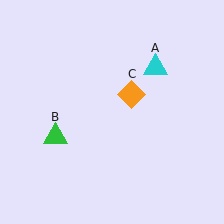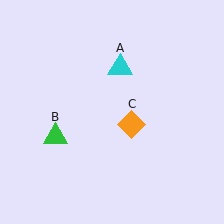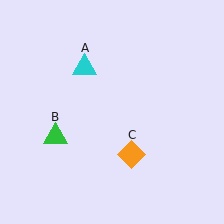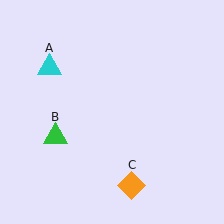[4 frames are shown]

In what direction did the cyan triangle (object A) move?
The cyan triangle (object A) moved left.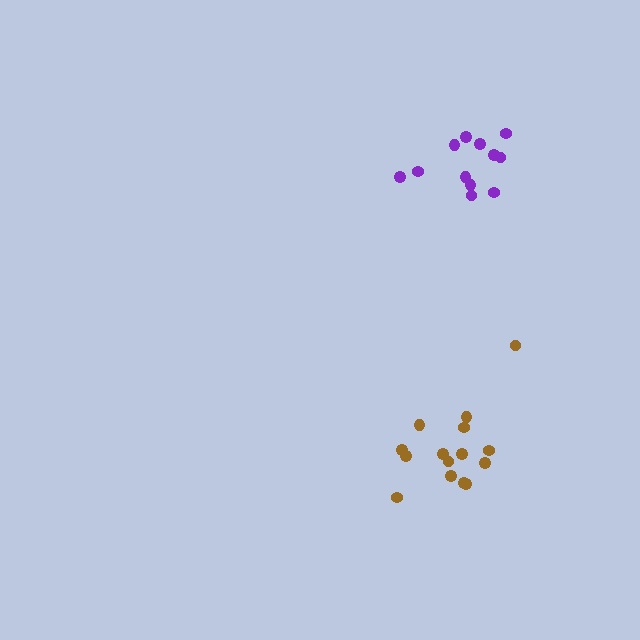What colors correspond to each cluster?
The clusters are colored: brown, purple.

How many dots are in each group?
Group 1: 15 dots, Group 2: 12 dots (27 total).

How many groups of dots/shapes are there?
There are 2 groups.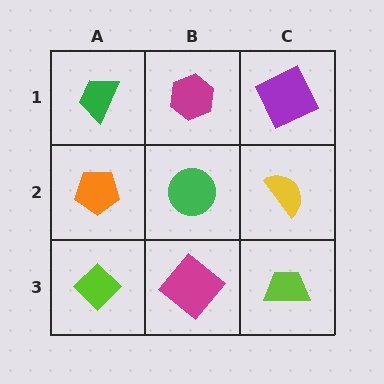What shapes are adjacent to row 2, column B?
A magenta hexagon (row 1, column B), a magenta diamond (row 3, column B), an orange pentagon (row 2, column A), a yellow semicircle (row 2, column C).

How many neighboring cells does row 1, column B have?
3.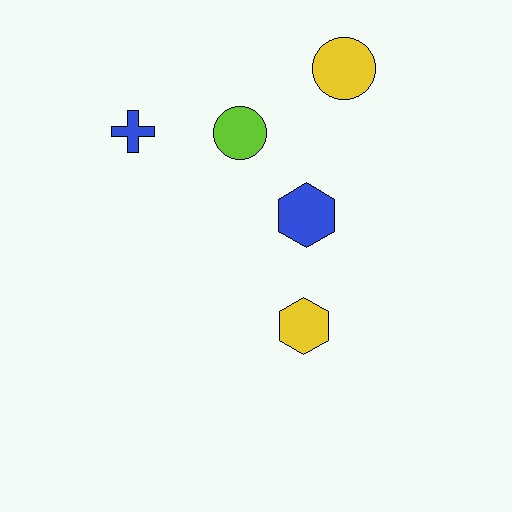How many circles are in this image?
There are 2 circles.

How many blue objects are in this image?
There are 2 blue objects.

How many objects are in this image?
There are 5 objects.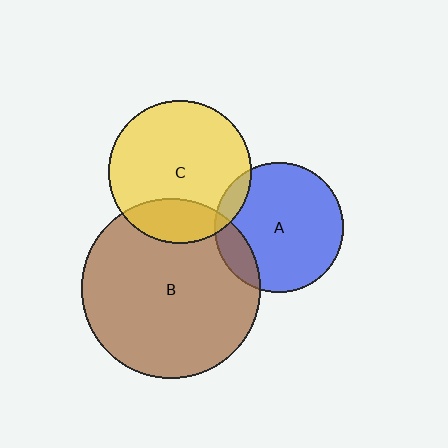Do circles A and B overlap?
Yes.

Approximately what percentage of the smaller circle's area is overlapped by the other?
Approximately 15%.